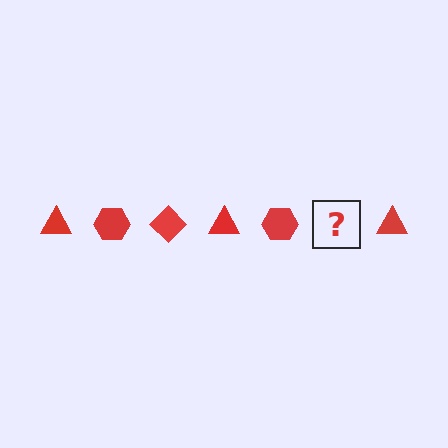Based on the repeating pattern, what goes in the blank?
The blank should be a red diamond.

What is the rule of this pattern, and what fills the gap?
The rule is that the pattern cycles through triangle, hexagon, diamond shapes in red. The gap should be filled with a red diamond.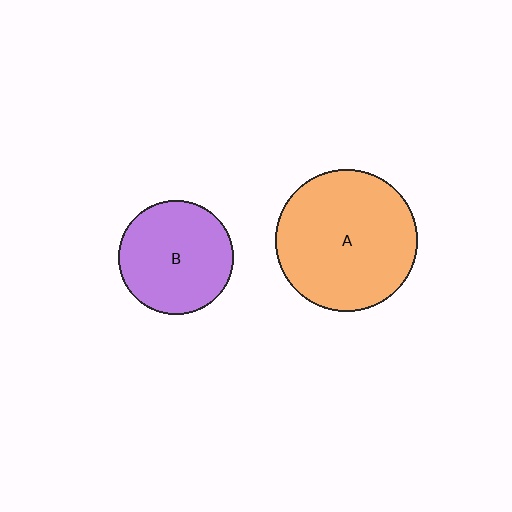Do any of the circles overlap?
No, none of the circles overlap.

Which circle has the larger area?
Circle A (orange).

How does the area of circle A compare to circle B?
Approximately 1.5 times.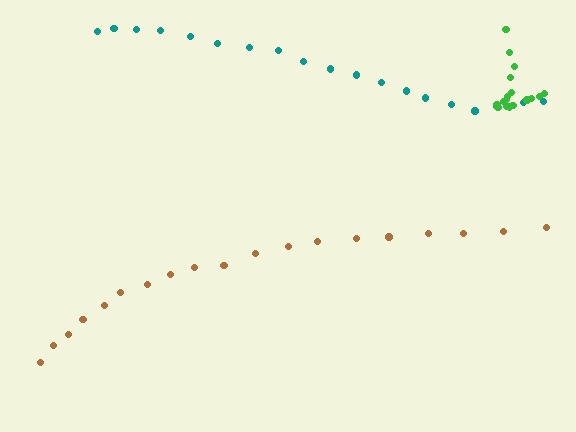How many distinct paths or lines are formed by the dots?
There are 3 distinct paths.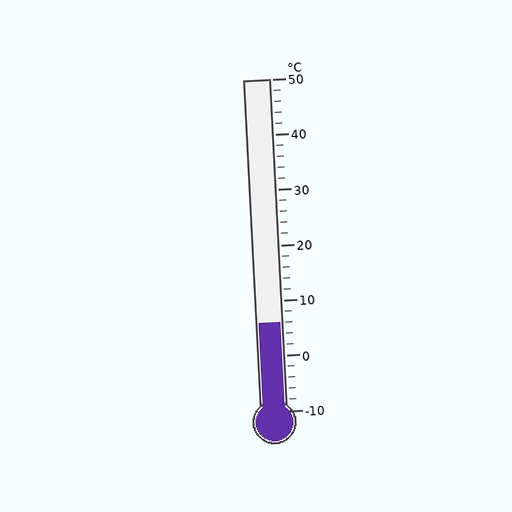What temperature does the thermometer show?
The thermometer shows approximately 6°C.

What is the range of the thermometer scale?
The thermometer scale ranges from -10°C to 50°C.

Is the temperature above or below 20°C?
The temperature is below 20°C.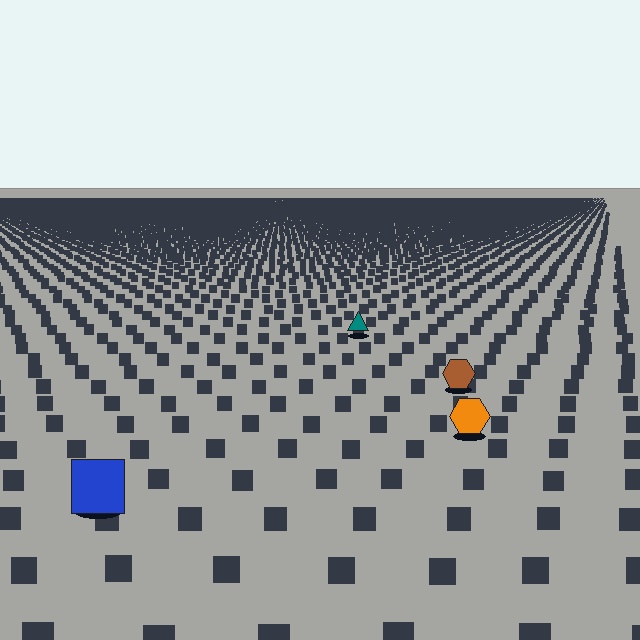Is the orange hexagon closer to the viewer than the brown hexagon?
Yes. The orange hexagon is closer — you can tell from the texture gradient: the ground texture is coarser near it.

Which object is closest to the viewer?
The blue square is closest. The texture marks near it are larger and more spread out.